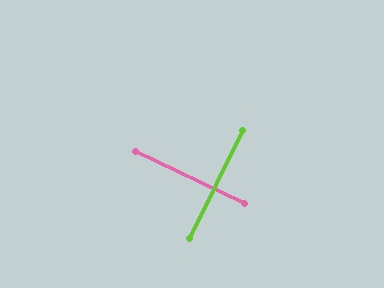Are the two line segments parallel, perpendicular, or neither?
Perpendicular — they meet at approximately 89°.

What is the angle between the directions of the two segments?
Approximately 89 degrees.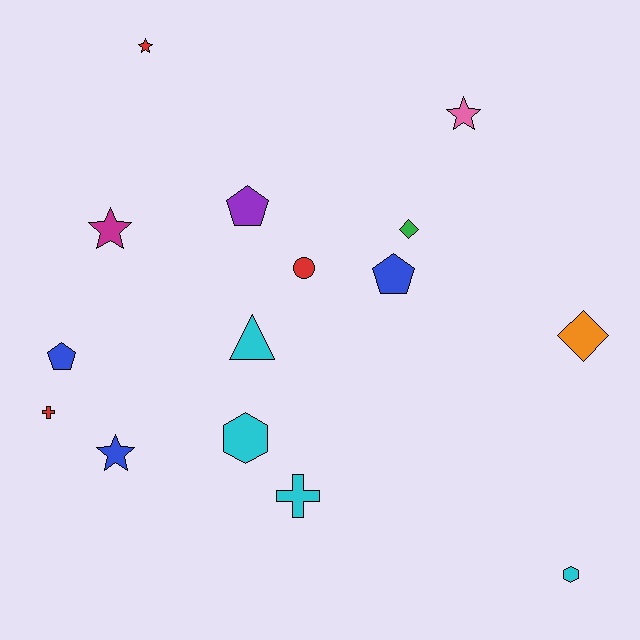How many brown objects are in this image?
There are no brown objects.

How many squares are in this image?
There are no squares.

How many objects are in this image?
There are 15 objects.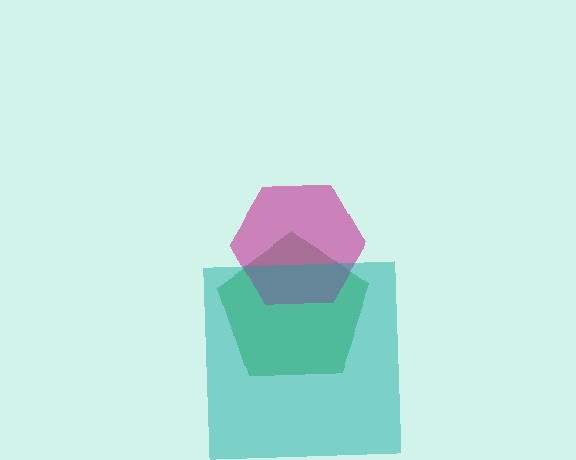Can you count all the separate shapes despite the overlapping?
Yes, there are 3 separate shapes.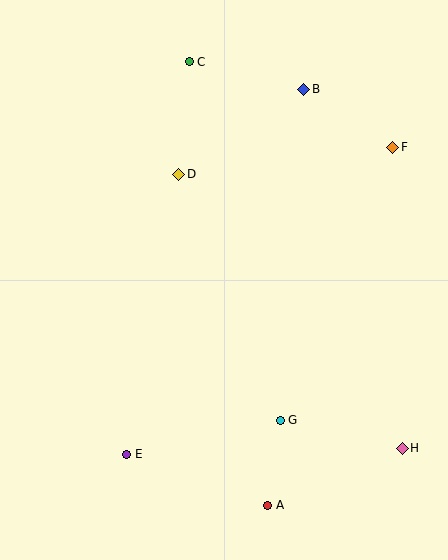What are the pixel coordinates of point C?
Point C is at (189, 62).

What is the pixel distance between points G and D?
The distance between G and D is 266 pixels.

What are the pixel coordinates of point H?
Point H is at (402, 448).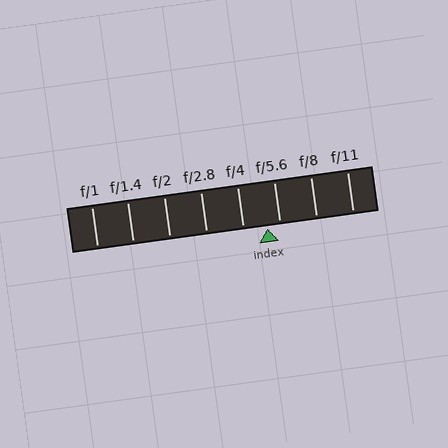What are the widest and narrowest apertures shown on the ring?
The widest aperture shown is f/1 and the narrowest is f/11.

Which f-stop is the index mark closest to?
The index mark is closest to f/5.6.